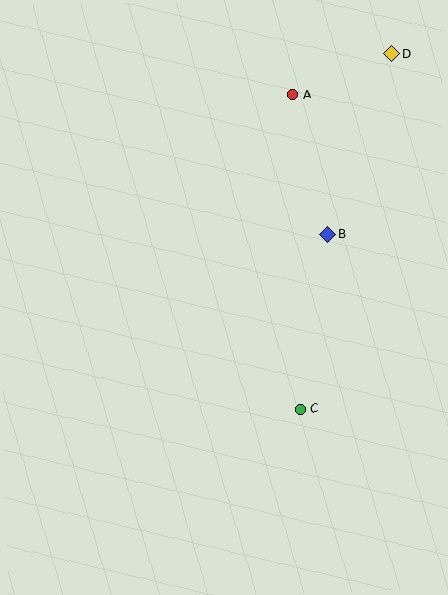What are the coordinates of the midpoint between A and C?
The midpoint between A and C is at (297, 252).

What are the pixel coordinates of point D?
Point D is at (392, 54).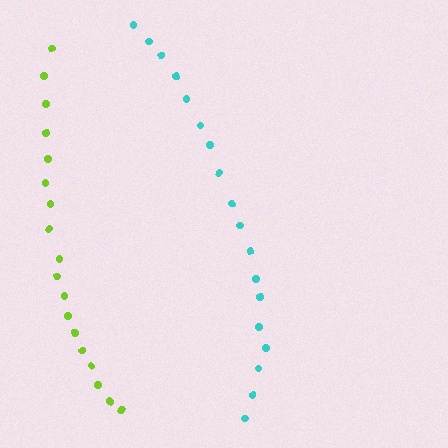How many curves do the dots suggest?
There are 2 distinct paths.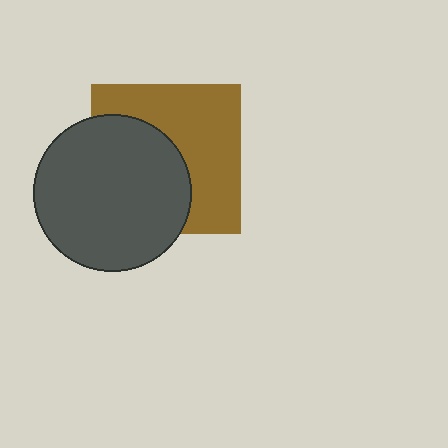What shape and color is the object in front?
The object in front is a dark gray circle.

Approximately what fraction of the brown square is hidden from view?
Roughly 47% of the brown square is hidden behind the dark gray circle.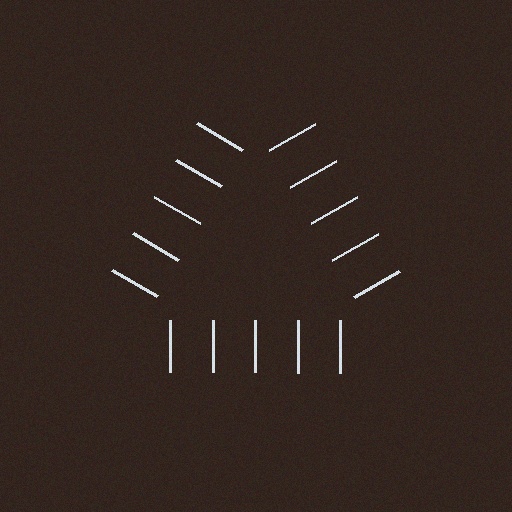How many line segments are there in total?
15 — 5 along each of the 3 edges.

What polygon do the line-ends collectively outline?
An illusory triangle — the line segments terminate on its edges but no continuous stroke is drawn.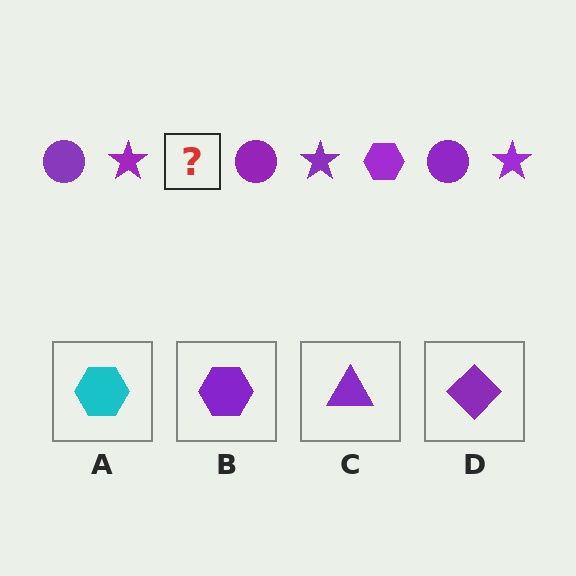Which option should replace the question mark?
Option B.